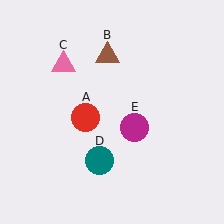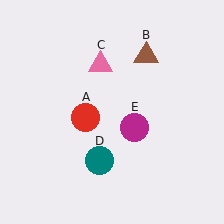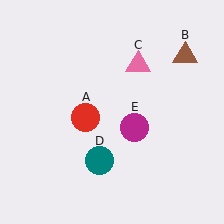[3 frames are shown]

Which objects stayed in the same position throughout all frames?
Red circle (object A) and teal circle (object D) and magenta circle (object E) remained stationary.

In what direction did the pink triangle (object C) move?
The pink triangle (object C) moved right.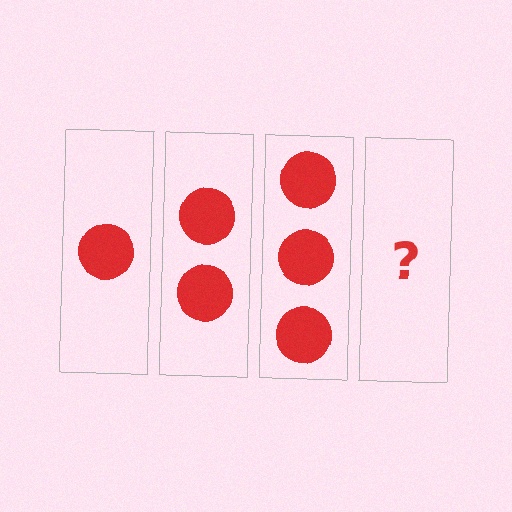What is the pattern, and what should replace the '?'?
The pattern is that each step adds one more circle. The '?' should be 4 circles.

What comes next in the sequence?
The next element should be 4 circles.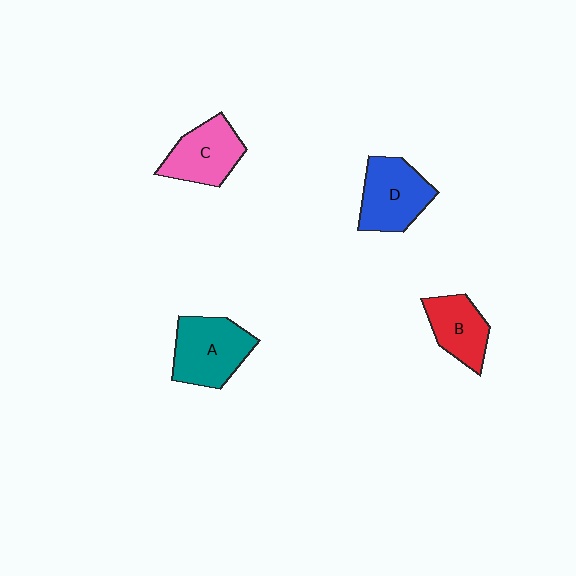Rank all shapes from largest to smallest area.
From largest to smallest: A (teal), D (blue), C (pink), B (red).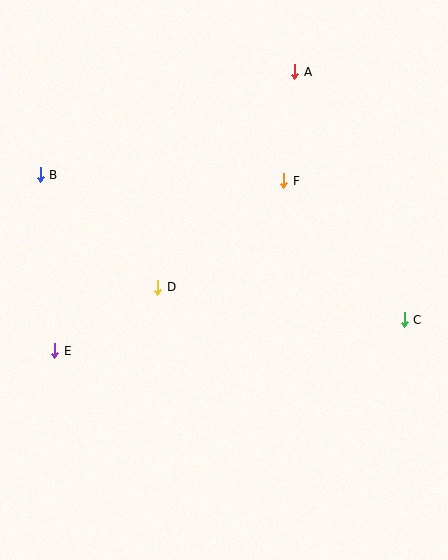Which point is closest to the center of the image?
Point D at (158, 287) is closest to the center.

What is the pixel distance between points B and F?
The distance between B and F is 244 pixels.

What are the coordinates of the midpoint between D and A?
The midpoint between D and A is at (226, 180).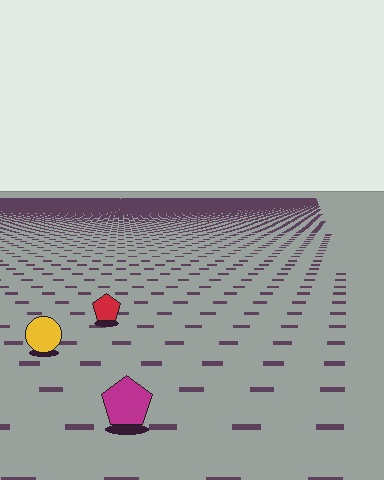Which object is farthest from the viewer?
The red pentagon is farthest from the viewer. It appears smaller and the ground texture around it is denser.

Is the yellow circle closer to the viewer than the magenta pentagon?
No. The magenta pentagon is closer — you can tell from the texture gradient: the ground texture is coarser near it.